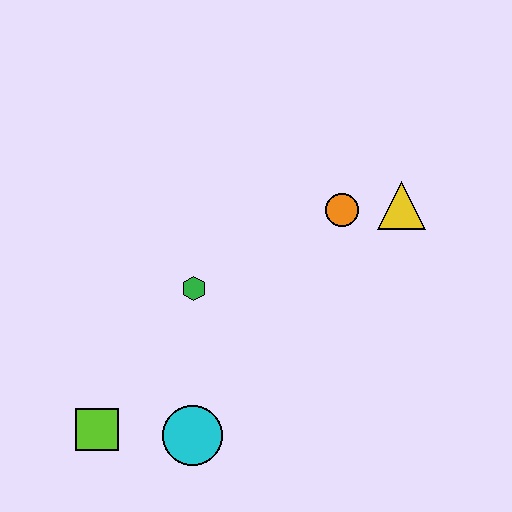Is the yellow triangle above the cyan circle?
Yes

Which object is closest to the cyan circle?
The lime square is closest to the cyan circle.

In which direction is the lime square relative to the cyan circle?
The lime square is to the left of the cyan circle.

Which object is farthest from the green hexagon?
The yellow triangle is farthest from the green hexagon.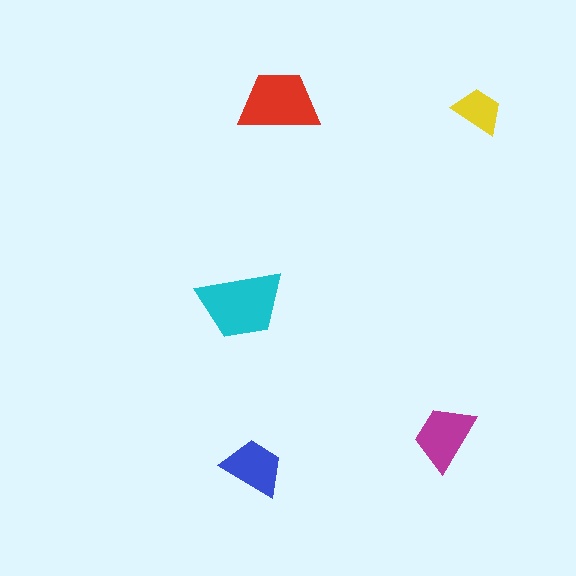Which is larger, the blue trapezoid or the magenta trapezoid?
The magenta one.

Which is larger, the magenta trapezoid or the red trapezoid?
The red one.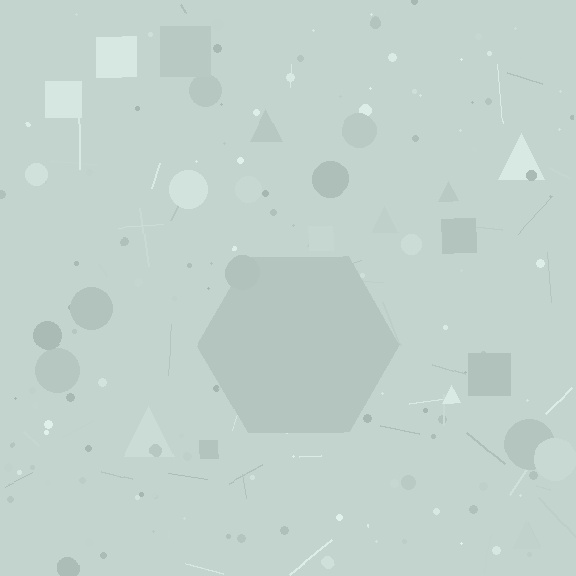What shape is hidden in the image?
A hexagon is hidden in the image.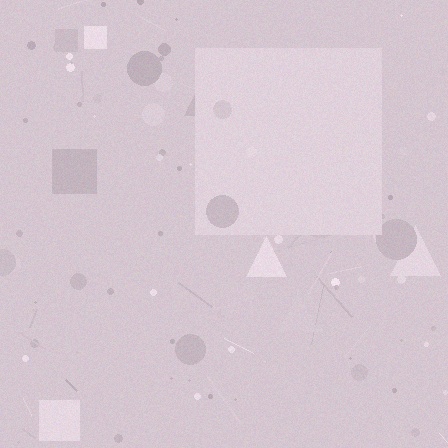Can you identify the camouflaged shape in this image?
The camouflaged shape is a square.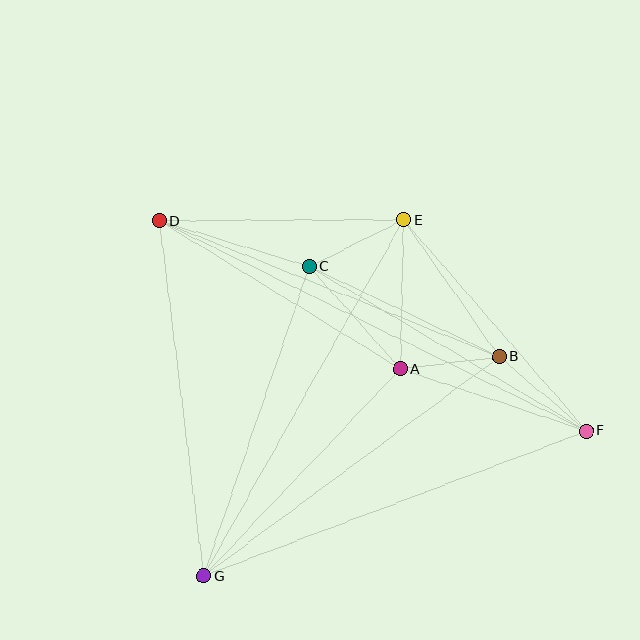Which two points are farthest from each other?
Points D and F are farthest from each other.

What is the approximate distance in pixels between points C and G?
The distance between C and G is approximately 327 pixels.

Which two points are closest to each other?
Points A and B are closest to each other.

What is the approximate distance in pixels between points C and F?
The distance between C and F is approximately 322 pixels.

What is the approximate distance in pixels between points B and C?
The distance between B and C is approximately 210 pixels.